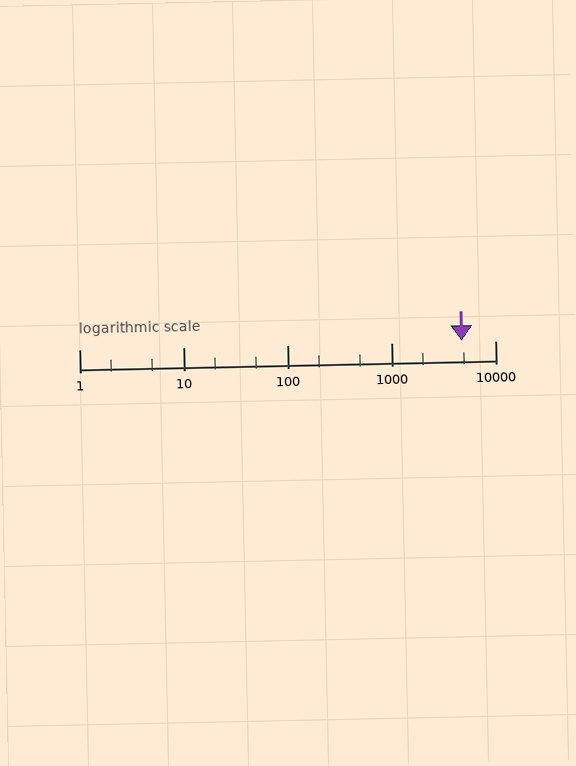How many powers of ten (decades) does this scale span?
The scale spans 4 decades, from 1 to 10000.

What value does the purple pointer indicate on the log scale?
The pointer indicates approximately 4800.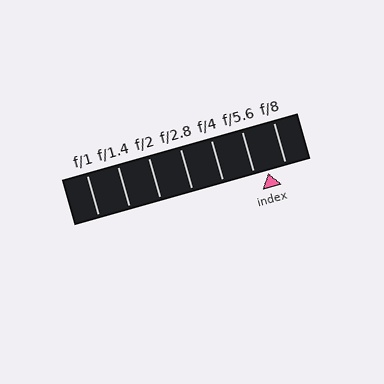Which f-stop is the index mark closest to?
The index mark is closest to f/5.6.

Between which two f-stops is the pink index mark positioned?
The index mark is between f/5.6 and f/8.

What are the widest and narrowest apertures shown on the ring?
The widest aperture shown is f/1 and the narrowest is f/8.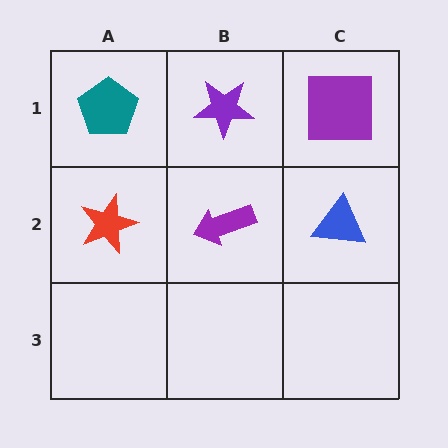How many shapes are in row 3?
0 shapes.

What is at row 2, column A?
A red star.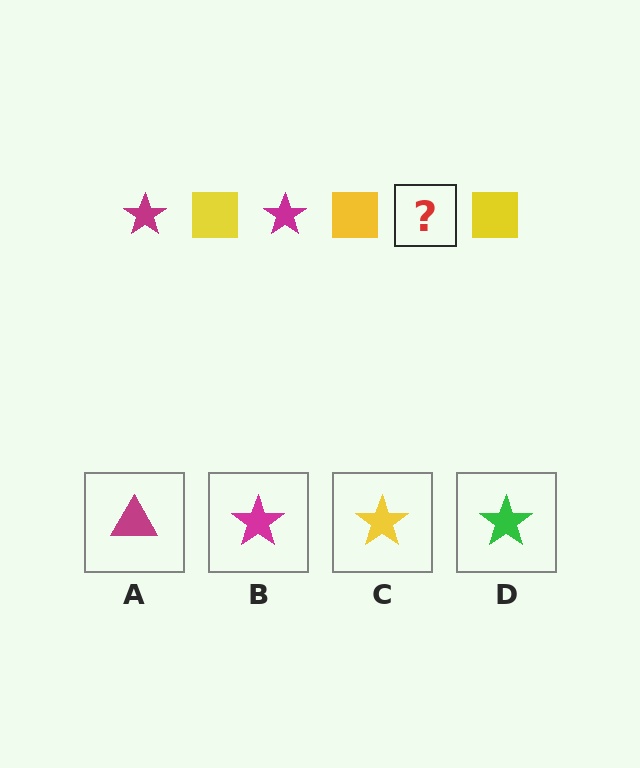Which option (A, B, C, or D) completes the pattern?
B.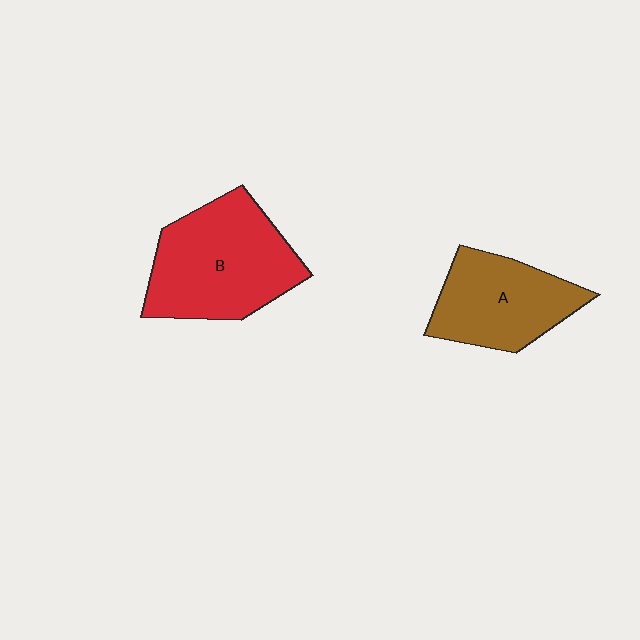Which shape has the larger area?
Shape B (red).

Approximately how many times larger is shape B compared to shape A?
Approximately 1.3 times.